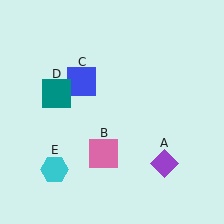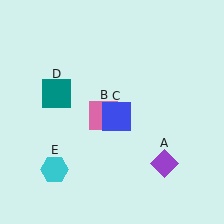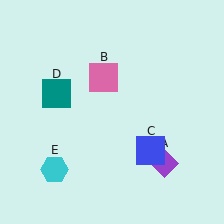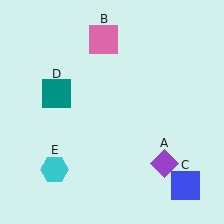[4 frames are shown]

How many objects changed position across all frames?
2 objects changed position: pink square (object B), blue square (object C).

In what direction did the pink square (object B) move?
The pink square (object B) moved up.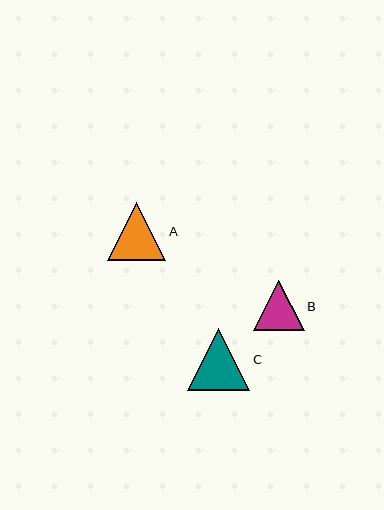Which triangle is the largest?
Triangle C is the largest with a size of approximately 62 pixels.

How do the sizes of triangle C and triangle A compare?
Triangle C and triangle A are approximately the same size.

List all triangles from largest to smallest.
From largest to smallest: C, A, B.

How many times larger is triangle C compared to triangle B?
Triangle C is approximately 1.2 times the size of triangle B.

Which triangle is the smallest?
Triangle B is the smallest with a size of approximately 51 pixels.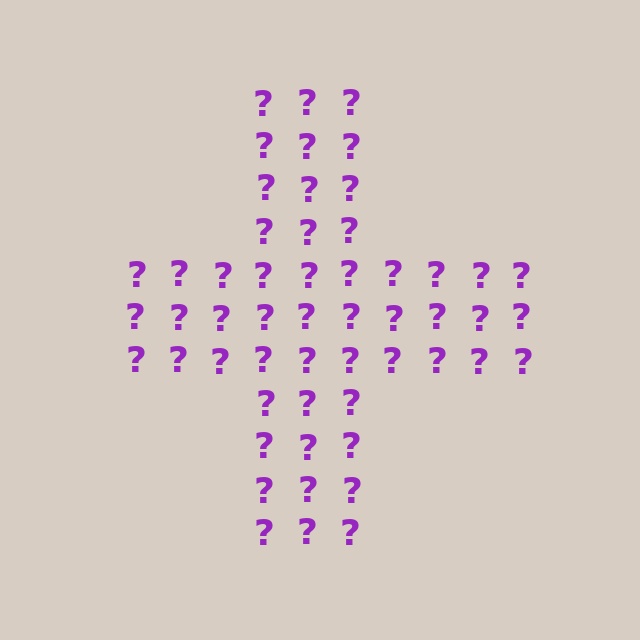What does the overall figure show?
The overall figure shows a cross.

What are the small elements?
The small elements are question marks.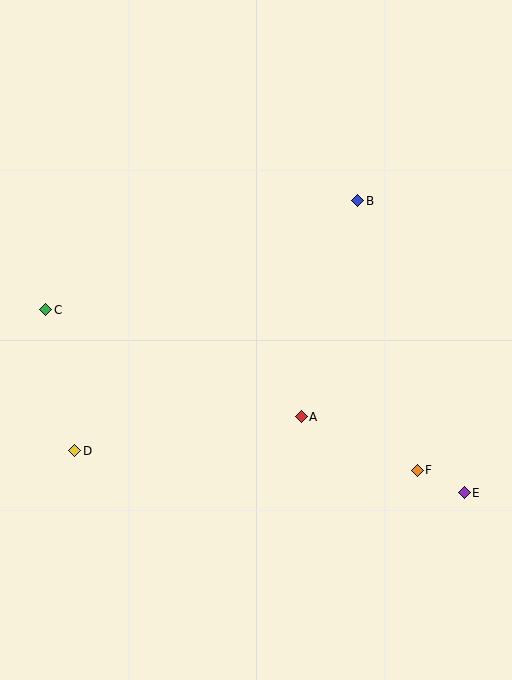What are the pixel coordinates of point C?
Point C is at (46, 310).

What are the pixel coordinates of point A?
Point A is at (301, 417).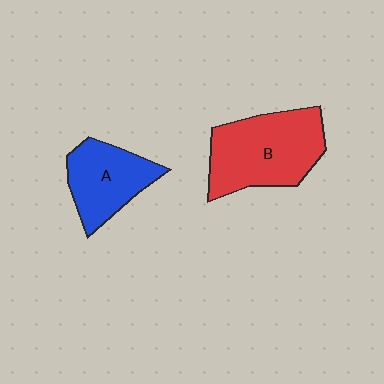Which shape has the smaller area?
Shape A (blue).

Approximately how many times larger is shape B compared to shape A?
Approximately 1.5 times.